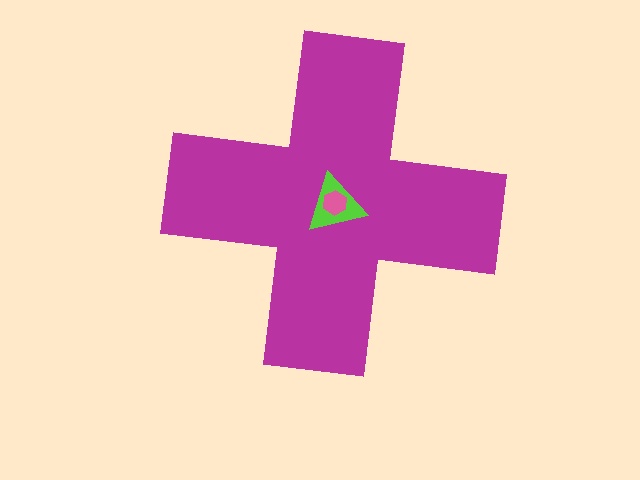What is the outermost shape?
The magenta cross.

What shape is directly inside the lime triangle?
The pink hexagon.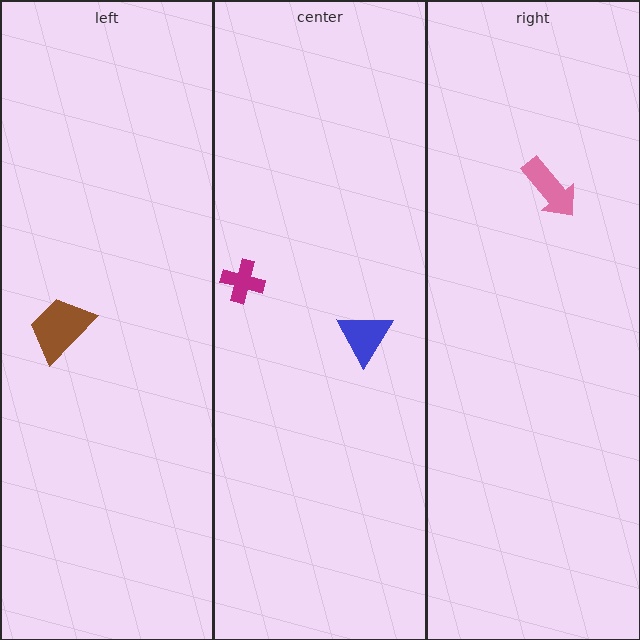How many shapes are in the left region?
1.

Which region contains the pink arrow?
The right region.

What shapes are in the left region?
The brown trapezoid.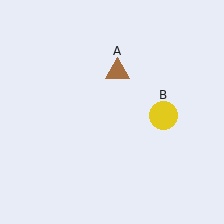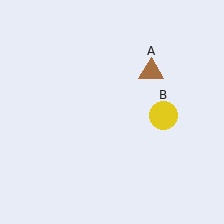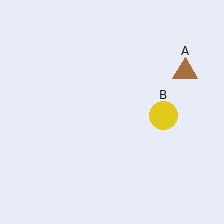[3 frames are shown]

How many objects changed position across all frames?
1 object changed position: brown triangle (object A).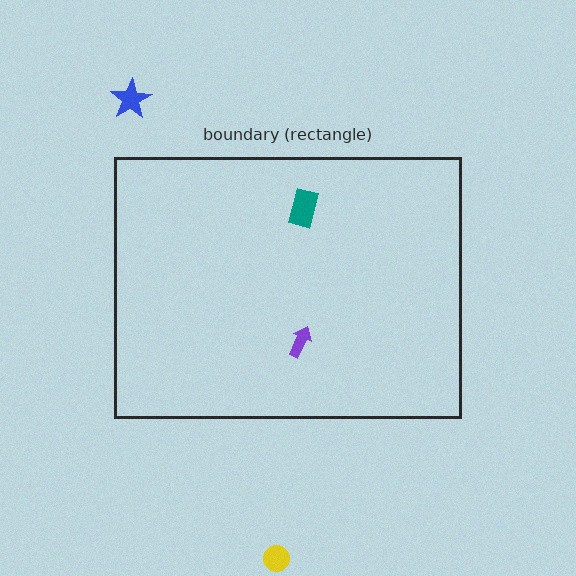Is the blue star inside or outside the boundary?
Outside.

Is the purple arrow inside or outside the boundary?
Inside.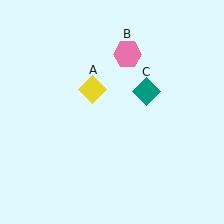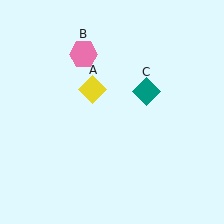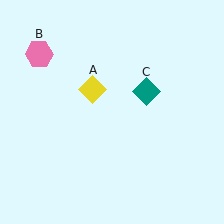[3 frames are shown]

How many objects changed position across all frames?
1 object changed position: pink hexagon (object B).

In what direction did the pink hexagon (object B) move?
The pink hexagon (object B) moved left.